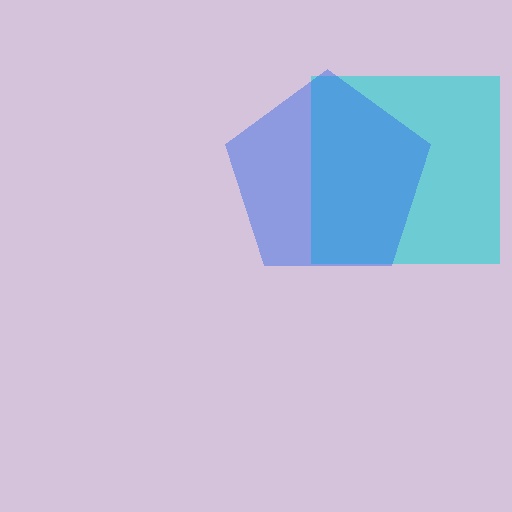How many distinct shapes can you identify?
There are 2 distinct shapes: a cyan square, a blue pentagon.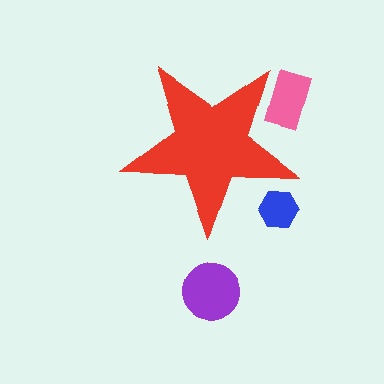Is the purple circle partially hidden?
No, the purple circle is fully visible.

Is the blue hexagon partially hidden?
Yes, the blue hexagon is partially hidden behind the red star.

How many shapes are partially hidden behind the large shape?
2 shapes are partially hidden.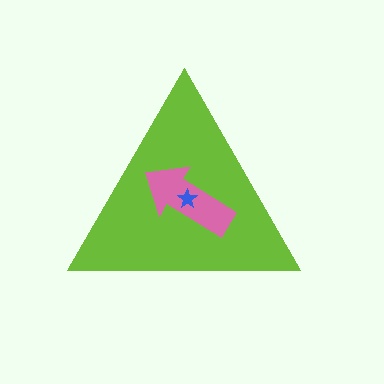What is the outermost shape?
The lime triangle.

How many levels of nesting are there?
3.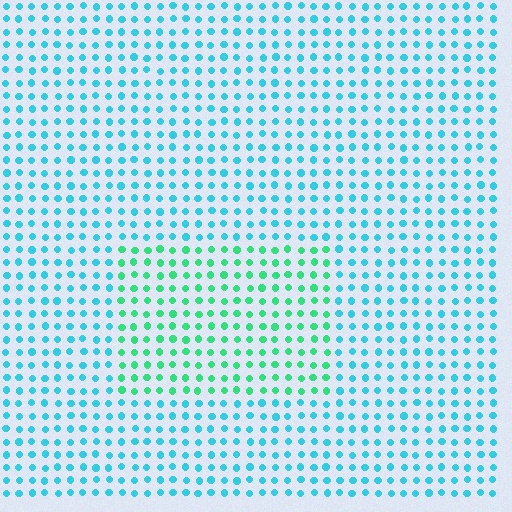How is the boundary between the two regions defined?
The boundary is defined purely by a slight shift in hue (about 40 degrees). Spacing, size, and orientation are identical on both sides.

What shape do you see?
I see a rectangle.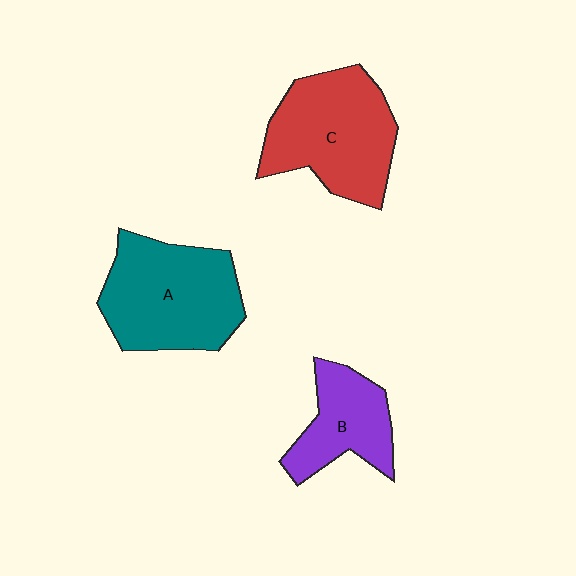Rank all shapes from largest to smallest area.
From largest to smallest: A (teal), C (red), B (purple).